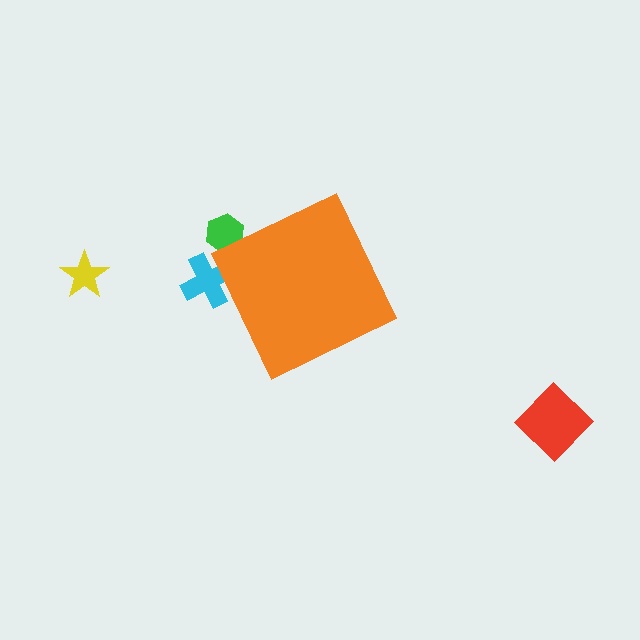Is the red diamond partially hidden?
No, the red diamond is fully visible.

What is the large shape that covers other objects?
An orange diamond.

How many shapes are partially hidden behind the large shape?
2 shapes are partially hidden.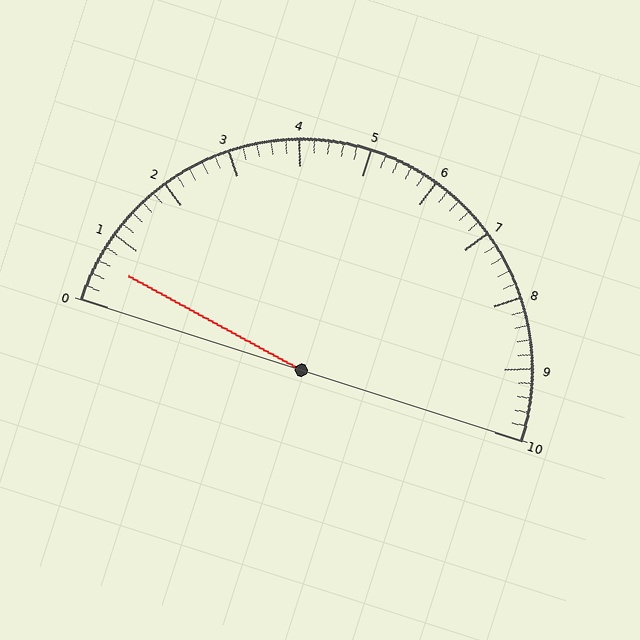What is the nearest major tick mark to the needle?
The nearest major tick mark is 1.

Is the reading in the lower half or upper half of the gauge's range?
The reading is in the lower half of the range (0 to 10).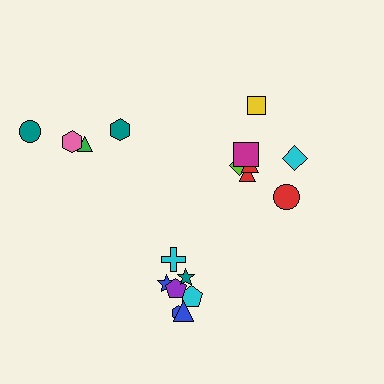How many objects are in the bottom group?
There are 7 objects.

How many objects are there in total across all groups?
There are 18 objects.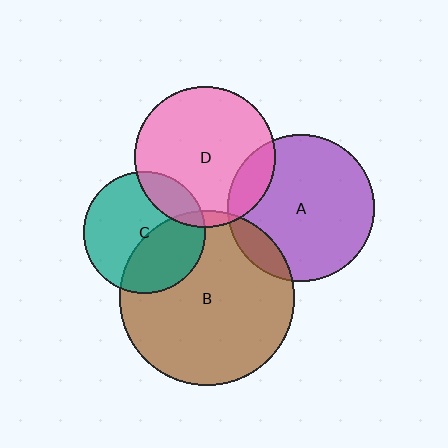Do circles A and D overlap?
Yes.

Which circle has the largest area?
Circle B (brown).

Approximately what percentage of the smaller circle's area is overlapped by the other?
Approximately 15%.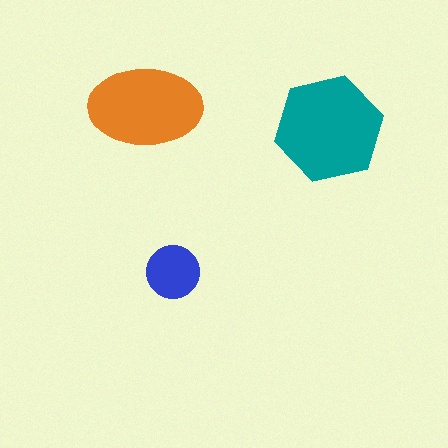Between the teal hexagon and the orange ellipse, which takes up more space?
The teal hexagon.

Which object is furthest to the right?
The teal hexagon is rightmost.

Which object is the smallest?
The blue circle.